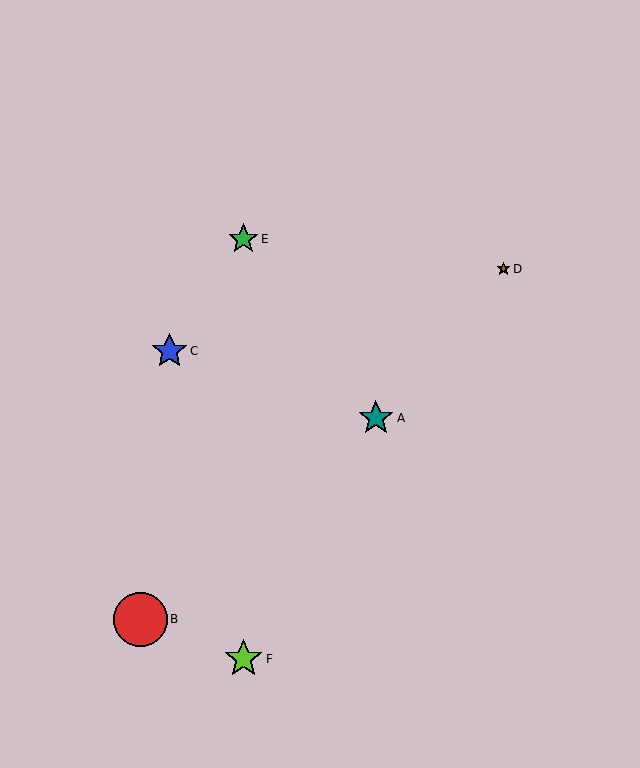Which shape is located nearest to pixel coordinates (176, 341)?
The blue star (labeled C) at (169, 351) is nearest to that location.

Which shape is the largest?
The red circle (labeled B) is the largest.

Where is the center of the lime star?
The center of the lime star is at (244, 659).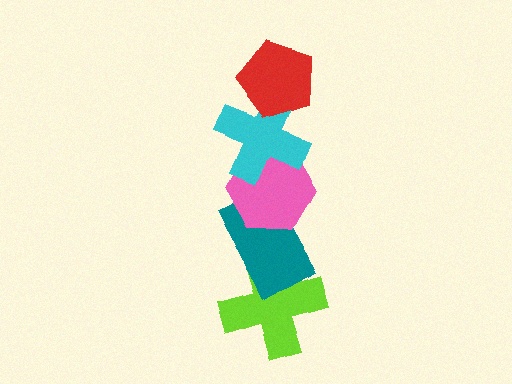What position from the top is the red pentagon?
The red pentagon is 1st from the top.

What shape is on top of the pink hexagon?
The cyan cross is on top of the pink hexagon.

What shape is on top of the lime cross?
The teal rectangle is on top of the lime cross.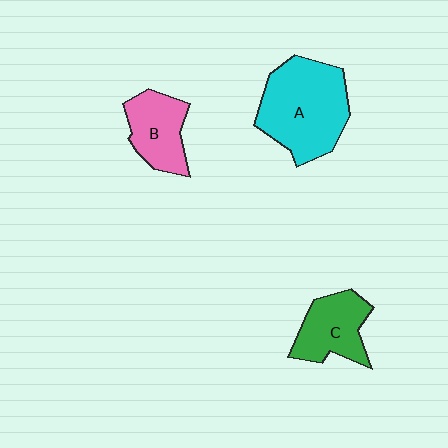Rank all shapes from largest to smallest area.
From largest to smallest: A (cyan), C (green), B (pink).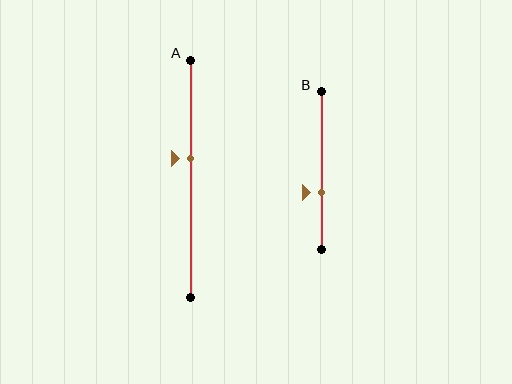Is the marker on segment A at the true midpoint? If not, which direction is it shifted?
No, the marker on segment A is shifted upward by about 8% of the segment length.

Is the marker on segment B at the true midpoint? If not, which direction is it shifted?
No, the marker on segment B is shifted downward by about 14% of the segment length.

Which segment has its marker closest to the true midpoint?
Segment A has its marker closest to the true midpoint.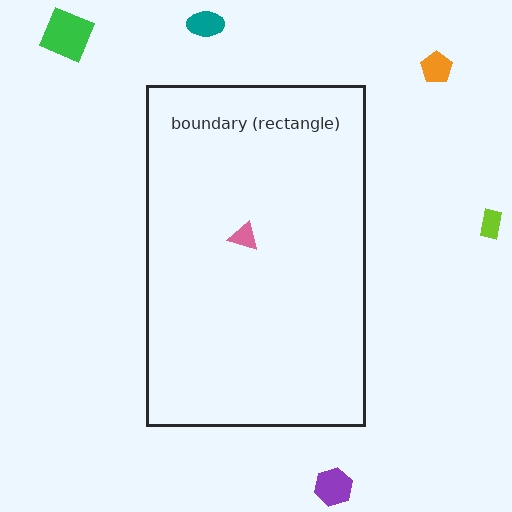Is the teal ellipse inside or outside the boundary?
Outside.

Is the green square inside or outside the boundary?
Outside.